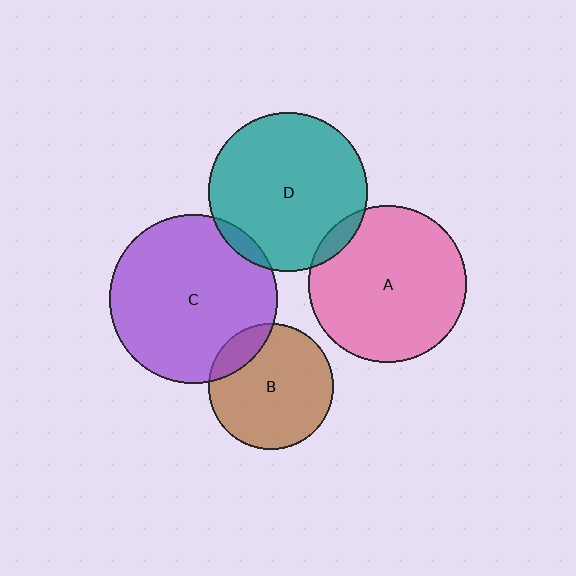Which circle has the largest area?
Circle C (purple).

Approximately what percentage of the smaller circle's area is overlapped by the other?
Approximately 15%.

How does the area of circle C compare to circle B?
Approximately 1.8 times.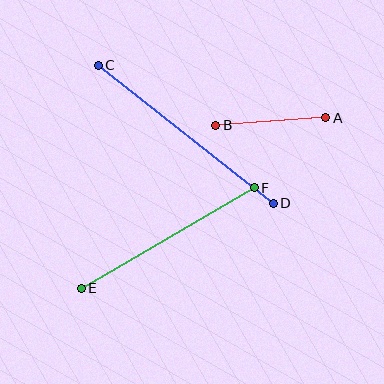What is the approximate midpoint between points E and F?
The midpoint is at approximately (168, 238) pixels.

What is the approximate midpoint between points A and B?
The midpoint is at approximately (271, 122) pixels.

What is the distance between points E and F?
The distance is approximately 200 pixels.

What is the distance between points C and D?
The distance is approximately 223 pixels.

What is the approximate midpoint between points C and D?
The midpoint is at approximately (186, 134) pixels.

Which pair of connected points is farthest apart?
Points C and D are farthest apart.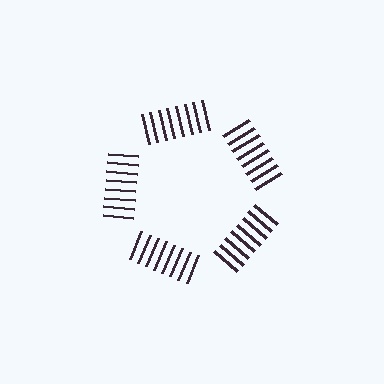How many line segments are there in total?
40 — 8 along each of the 5 edges.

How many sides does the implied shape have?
5 sides — the line-ends trace a pentagon.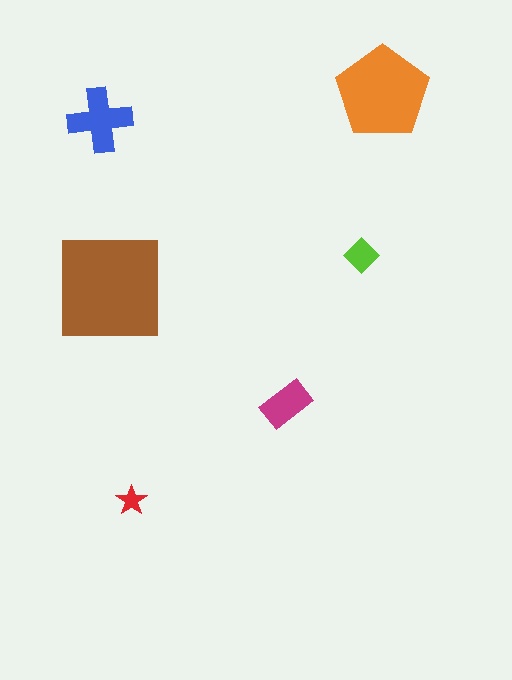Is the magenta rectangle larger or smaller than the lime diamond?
Larger.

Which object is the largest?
The brown square.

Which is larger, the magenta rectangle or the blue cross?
The blue cross.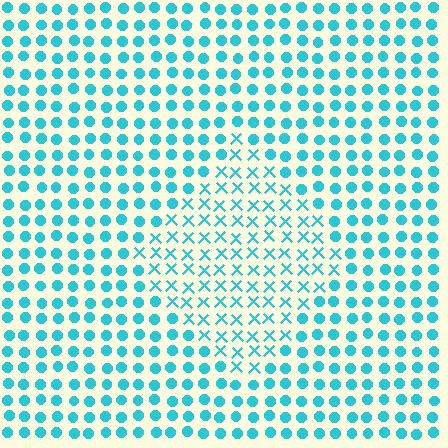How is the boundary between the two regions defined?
The boundary is defined by a change in element shape: X marks inside vs. circles outside. All elements share the same color and spacing.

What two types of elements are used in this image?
The image uses X marks inside the diamond region and circles outside it.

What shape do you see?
I see a diamond.